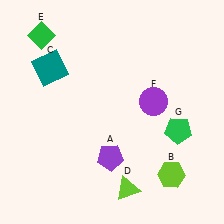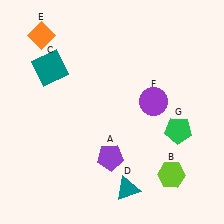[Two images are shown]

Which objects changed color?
D changed from lime to teal. E changed from green to orange.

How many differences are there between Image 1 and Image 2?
There are 2 differences between the two images.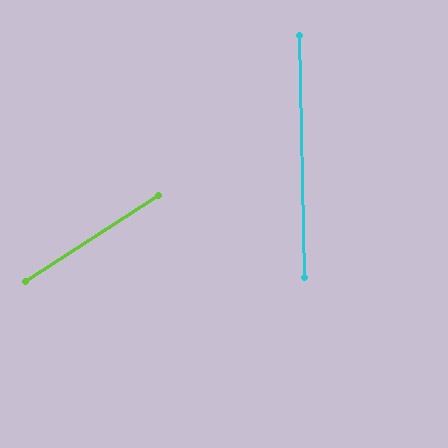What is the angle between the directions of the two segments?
Approximately 58 degrees.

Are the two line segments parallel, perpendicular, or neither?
Neither parallel nor perpendicular — they differ by about 58°.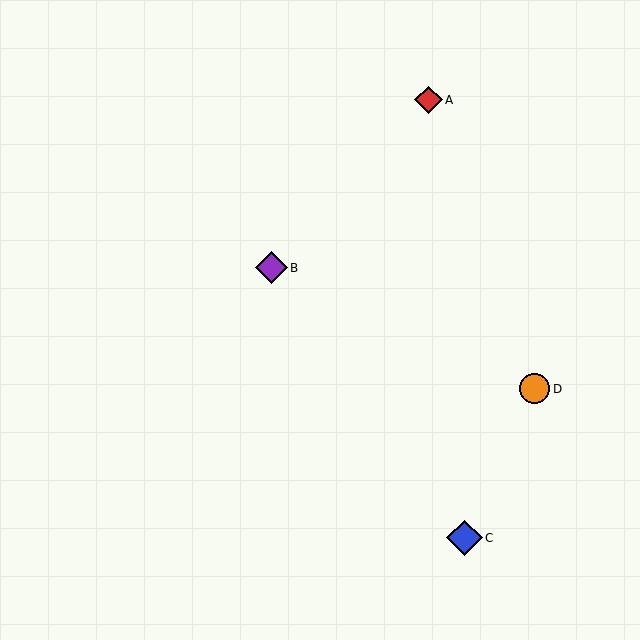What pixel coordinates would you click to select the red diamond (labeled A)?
Click at (429, 100) to select the red diamond A.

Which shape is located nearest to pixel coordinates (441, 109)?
The red diamond (labeled A) at (429, 100) is nearest to that location.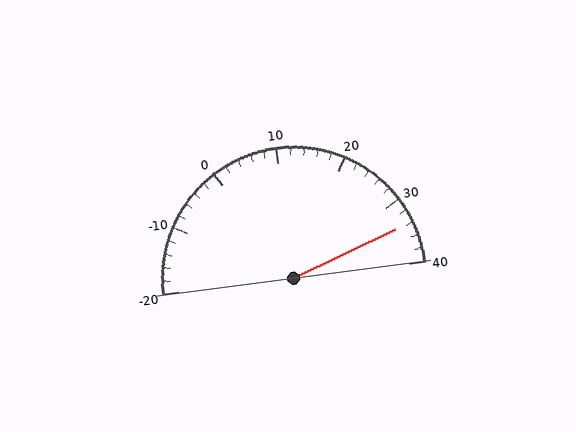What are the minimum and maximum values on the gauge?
The gauge ranges from -20 to 40.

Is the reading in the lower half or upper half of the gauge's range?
The reading is in the upper half of the range (-20 to 40).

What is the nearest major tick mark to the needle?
The nearest major tick mark is 30.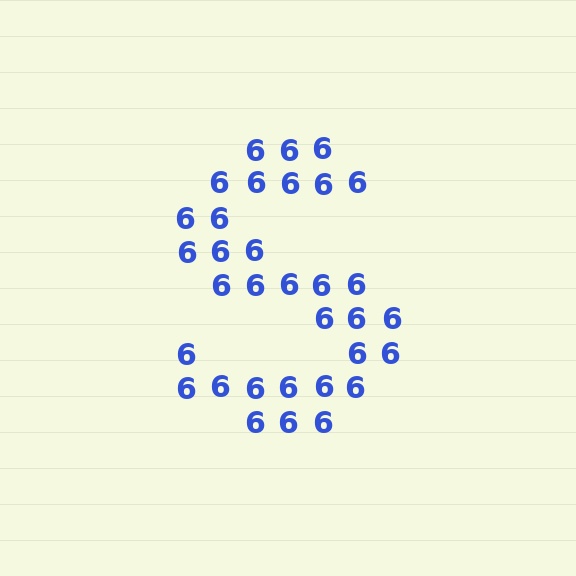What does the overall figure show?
The overall figure shows the letter S.